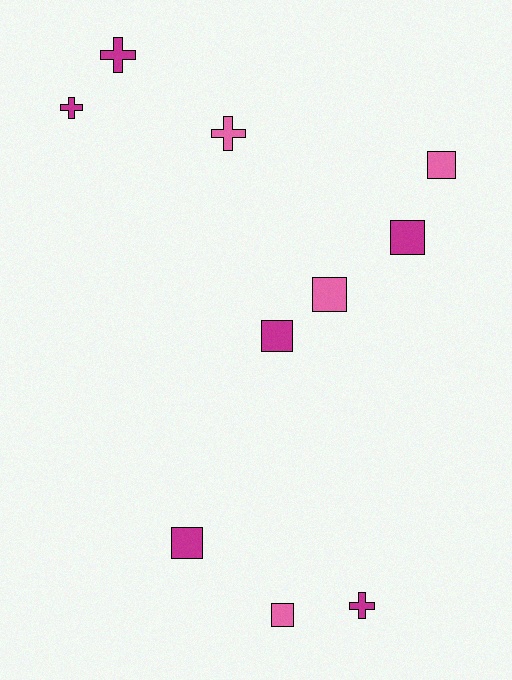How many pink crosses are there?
There is 1 pink cross.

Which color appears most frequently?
Magenta, with 6 objects.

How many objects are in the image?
There are 10 objects.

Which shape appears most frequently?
Square, with 6 objects.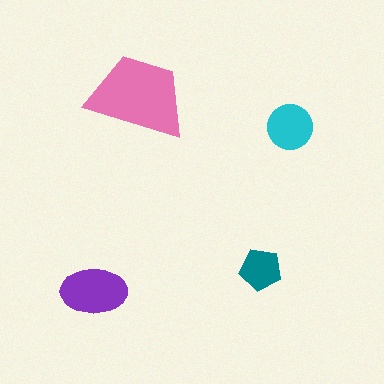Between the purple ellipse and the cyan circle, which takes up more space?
The purple ellipse.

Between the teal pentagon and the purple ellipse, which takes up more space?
The purple ellipse.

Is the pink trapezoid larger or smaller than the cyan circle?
Larger.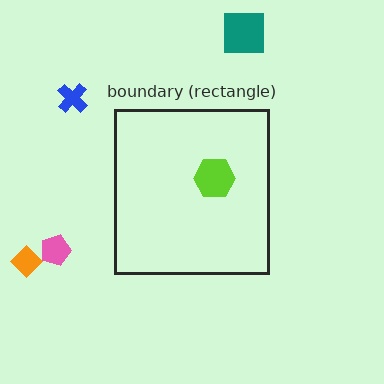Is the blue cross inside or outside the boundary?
Outside.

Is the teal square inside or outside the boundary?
Outside.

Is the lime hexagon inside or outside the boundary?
Inside.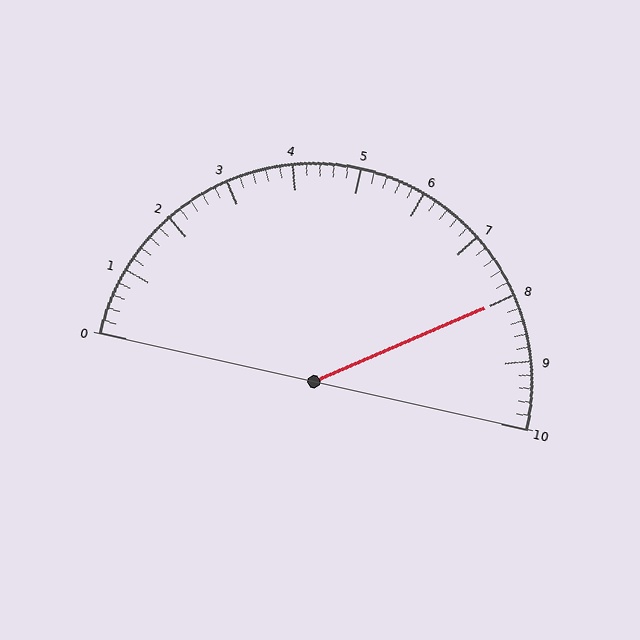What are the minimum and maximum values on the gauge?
The gauge ranges from 0 to 10.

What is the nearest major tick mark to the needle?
The nearest major tick mark is 8.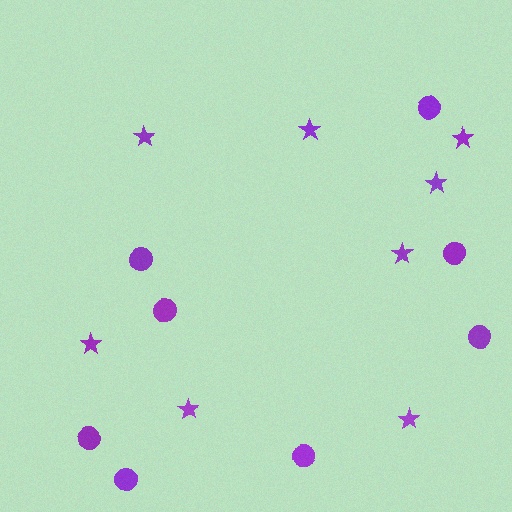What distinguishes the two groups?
There are 2 groups: one group of circles (8) and one group of stars (8).